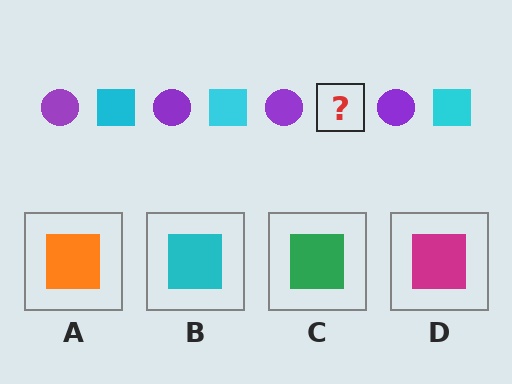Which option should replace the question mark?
Option B.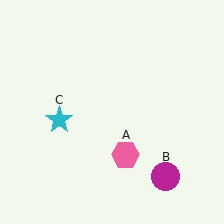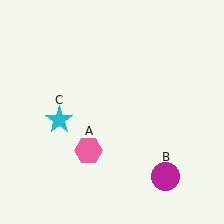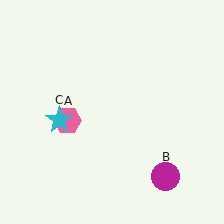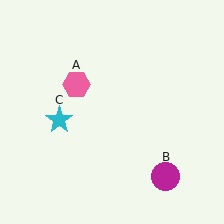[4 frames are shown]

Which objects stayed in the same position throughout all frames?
Magenta circle (object B) and cyan star (object C) remained stationary.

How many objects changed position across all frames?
1 object changed position: pink hexagon (object A).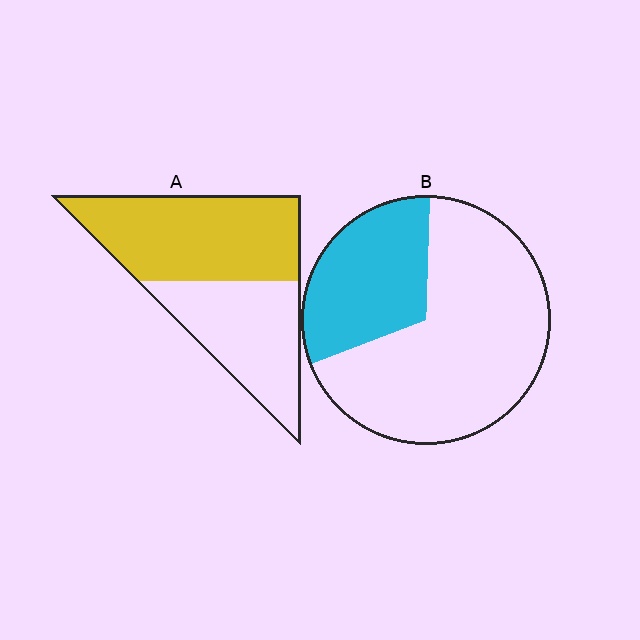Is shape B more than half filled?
No.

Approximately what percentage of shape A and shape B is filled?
A is approximately 55% and B is approximately 30%.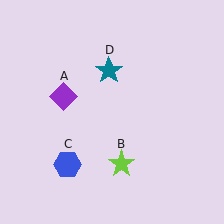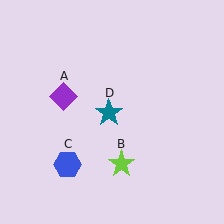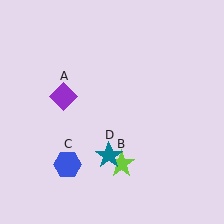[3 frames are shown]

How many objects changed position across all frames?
1 object changed position: teal star (object D).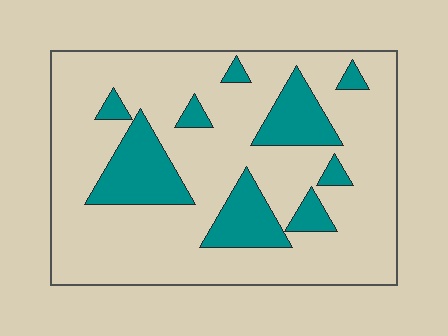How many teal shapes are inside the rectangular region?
9.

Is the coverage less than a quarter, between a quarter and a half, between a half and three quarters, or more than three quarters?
Less than a quarter.